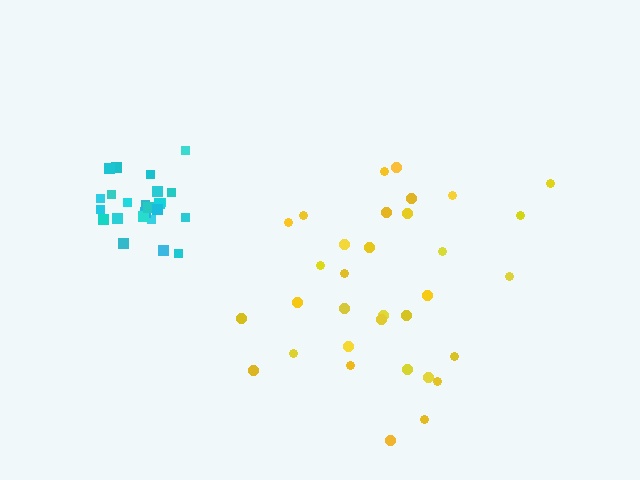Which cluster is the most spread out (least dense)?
Yellow.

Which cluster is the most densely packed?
Cyan.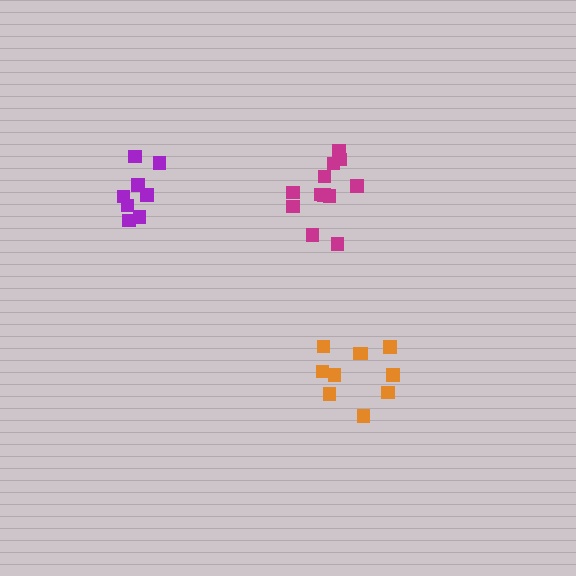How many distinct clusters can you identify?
There are 3 distinct clusters.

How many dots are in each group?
Group 1: 10 dots, Group 2: 12 dots, Group 3: 8 dots (30 total).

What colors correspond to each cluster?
The clusters are colored: orange, magenta, purple.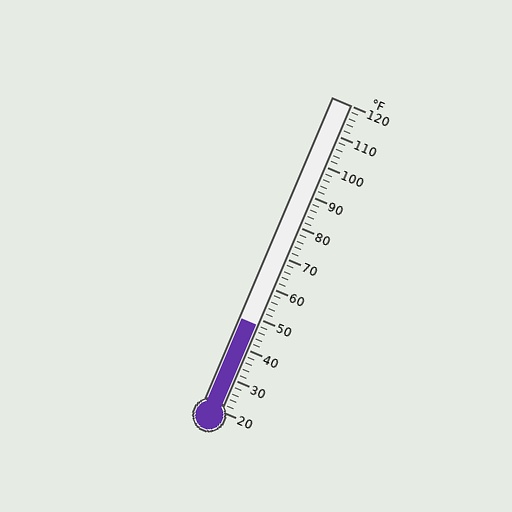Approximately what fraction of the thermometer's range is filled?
The thermometer is filled to approximately 30% of its range.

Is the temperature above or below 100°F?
The temperature is below 100°F.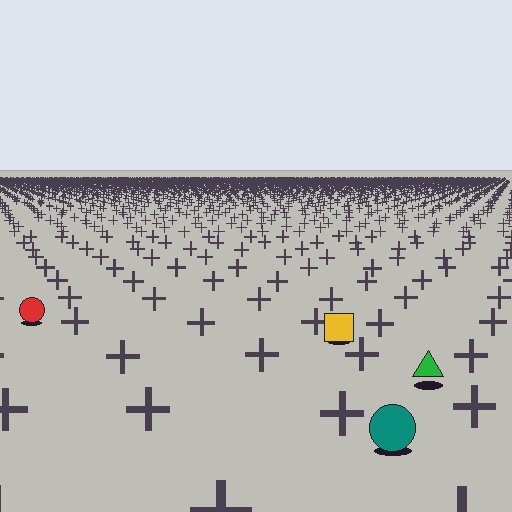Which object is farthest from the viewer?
The red circle is farthest from the viewer. It appears smaller and the ground texture around it is denser.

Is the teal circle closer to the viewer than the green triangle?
Yes. The teal circle is closer — you can tell from the texture gradient: the ground texture is coarser near it.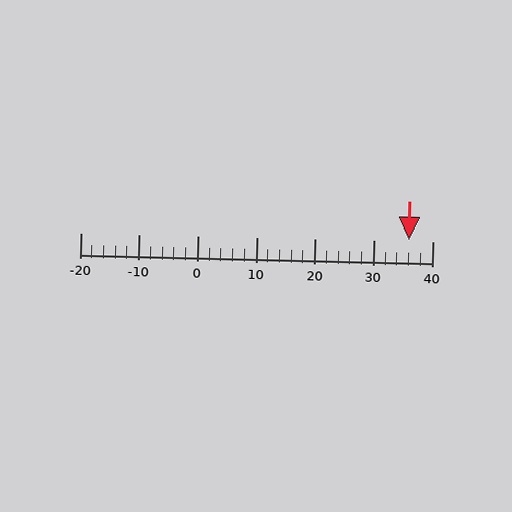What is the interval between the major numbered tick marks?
The major tick marks are spaced 10 units apart.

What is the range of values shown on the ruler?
The ruler shows values from -20 to 40.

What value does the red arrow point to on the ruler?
The red arrow points to approximately 36.